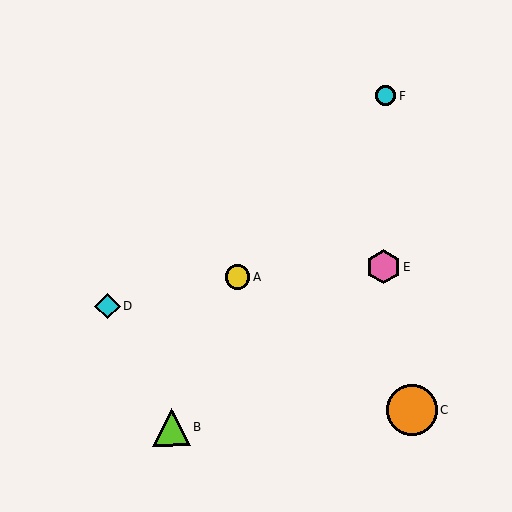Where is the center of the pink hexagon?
The center of the pink hexagon is at (384, 267).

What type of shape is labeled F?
Shape F is a cyan circle.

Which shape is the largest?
The orange circle (labeled C) is the largest.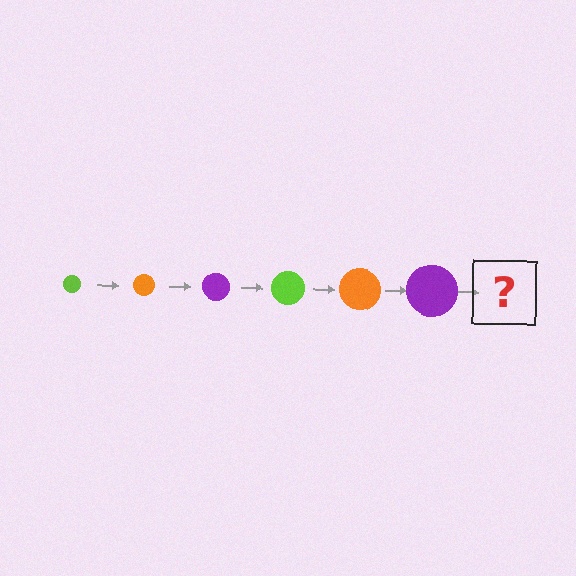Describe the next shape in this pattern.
It should be a lime circle, larger than the previous one.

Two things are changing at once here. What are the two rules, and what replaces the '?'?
The two rules are that the circle grows larger each step and the color cycles through lime, orange, and purple. The '?' should be a lime circle, larger than the previous one.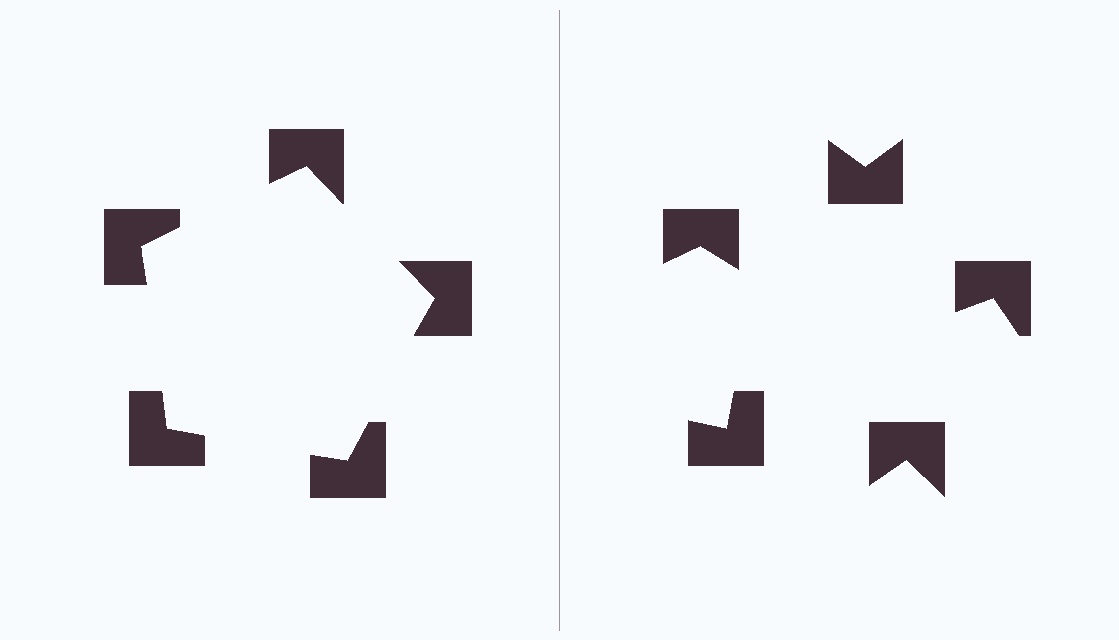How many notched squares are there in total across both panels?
10 — 5 on each side.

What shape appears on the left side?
An illusory pentagon.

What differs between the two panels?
The notched squares are positioned identically on both sides; only the wedge orientations differ. On the left they align to a pentagon; on the right they are misaligned.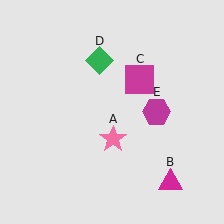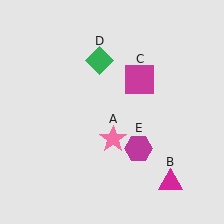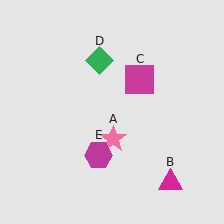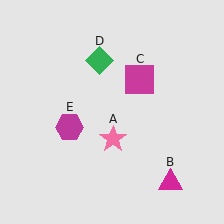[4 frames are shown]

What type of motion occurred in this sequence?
The magenta hexagon (object E) rotated clockwise around the center of the scene.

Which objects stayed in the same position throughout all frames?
Pink star (object A) and magenta triangle (object B) and magenta square (object C) and green diamond (object D) remained stationary.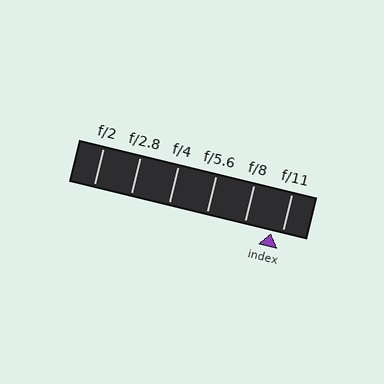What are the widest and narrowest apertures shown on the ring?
The widest aperture shown is f/2 and the narrowest is f/11.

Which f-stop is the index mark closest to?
The index mark is closest to f/11.